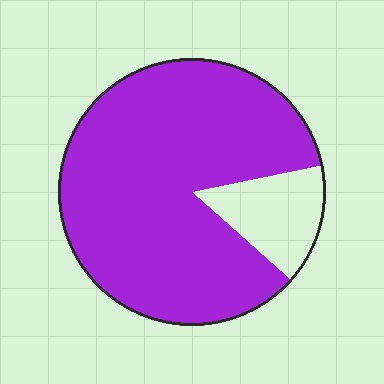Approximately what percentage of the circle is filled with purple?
Approximately 85%.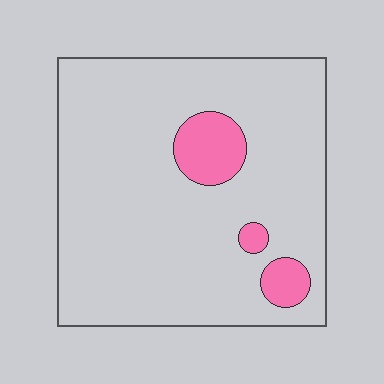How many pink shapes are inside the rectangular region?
3.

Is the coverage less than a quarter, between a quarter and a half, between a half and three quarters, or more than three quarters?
Less than a quarter.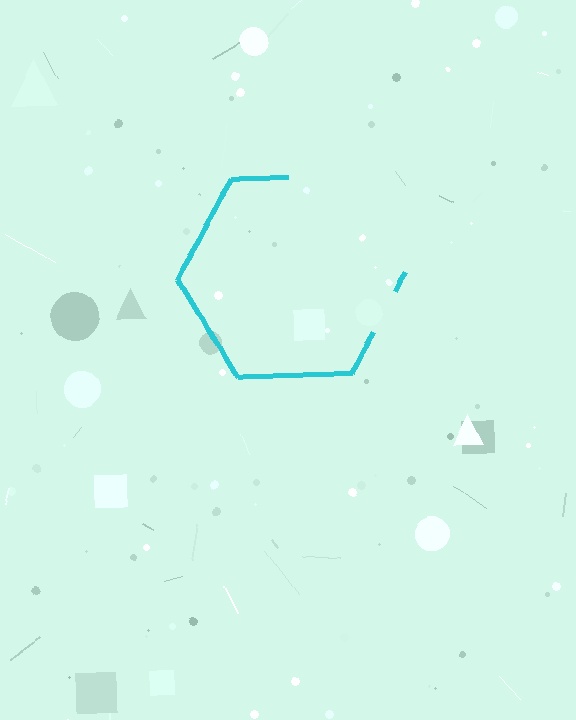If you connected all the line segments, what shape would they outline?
They would outline a hexagon.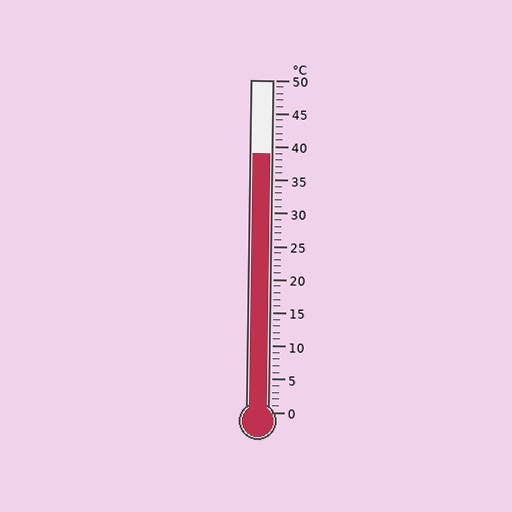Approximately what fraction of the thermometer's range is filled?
The thermometer is filled to approximately 80% of its range.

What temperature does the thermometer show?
The thermometer shows approximately 39°C.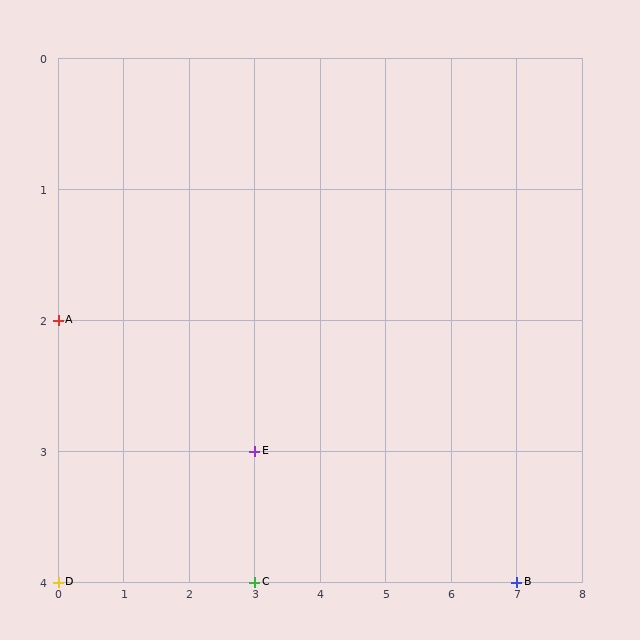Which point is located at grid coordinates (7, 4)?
Point B is at (7, 4).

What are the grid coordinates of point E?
Point E is at grid coordinates (3, 3).